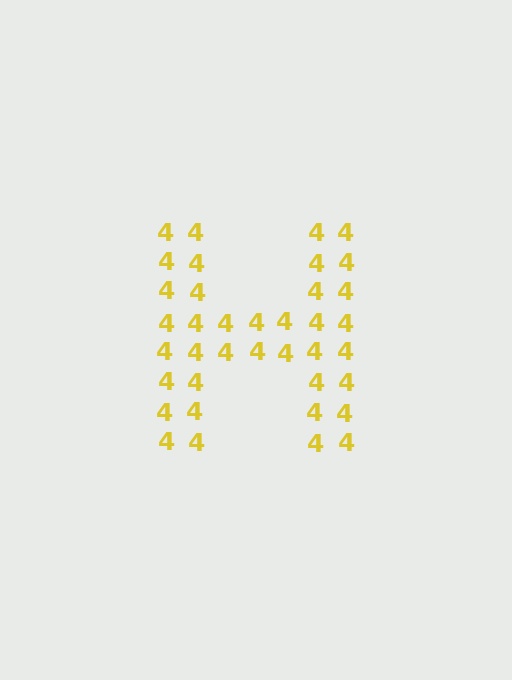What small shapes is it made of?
It is made of small digit 4's.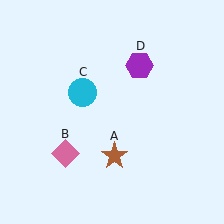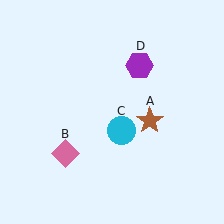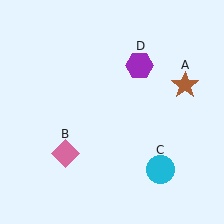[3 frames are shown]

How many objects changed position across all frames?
2 objects changed position: brown star (object A), cyan circle (object C).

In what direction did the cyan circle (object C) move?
The cyan circle (object C) moved down and to the right.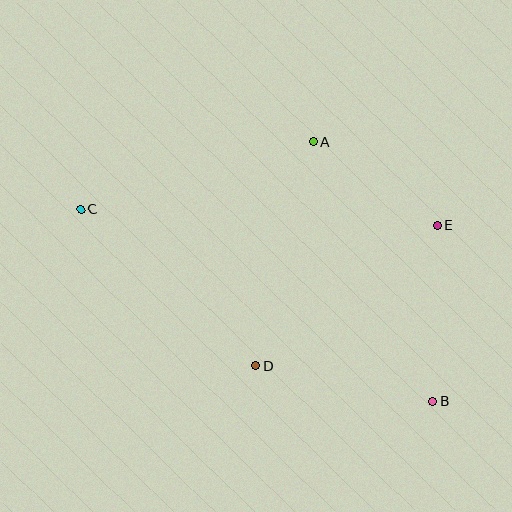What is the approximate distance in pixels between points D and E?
The distance between D and E is approximately 229 pixels.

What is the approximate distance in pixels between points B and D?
The distance between B and D is approximately 180 pixels.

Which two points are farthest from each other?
Points B and C are farthest from each other.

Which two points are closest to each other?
Points A and E are closest to each other.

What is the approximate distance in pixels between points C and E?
The distance between C and E is approximately 357 pixels.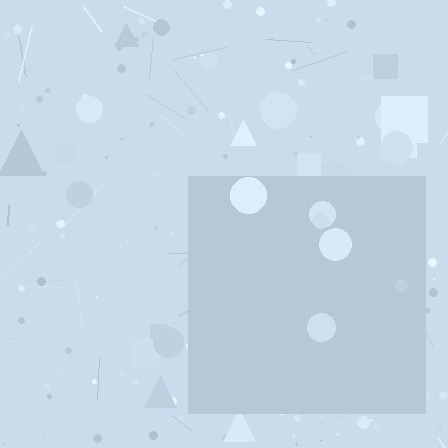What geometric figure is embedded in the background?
A square is embedded in the background.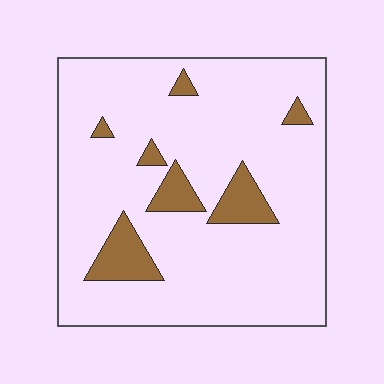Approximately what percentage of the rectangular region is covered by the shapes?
Approximately 10%.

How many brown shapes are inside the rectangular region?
7.